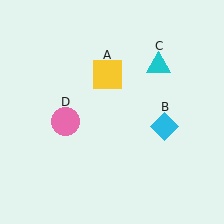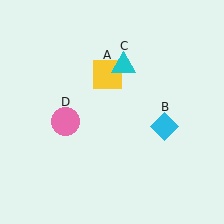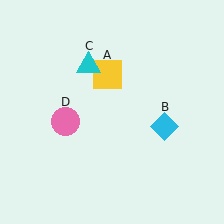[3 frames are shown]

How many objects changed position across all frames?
1 object changed position: cyan triangle (object C).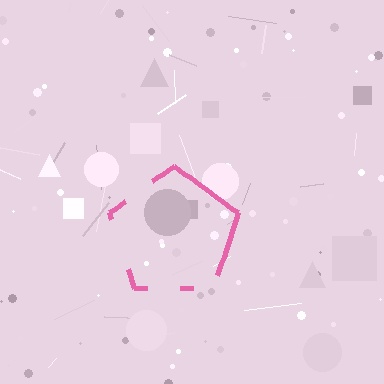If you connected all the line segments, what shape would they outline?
They would outline a pentagon.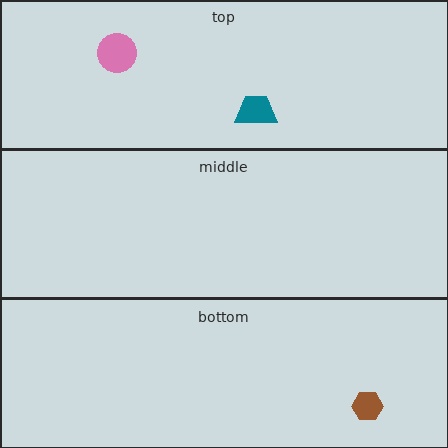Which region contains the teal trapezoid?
The top region.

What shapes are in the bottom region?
The brown hexagon.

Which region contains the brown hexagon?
The bottom region.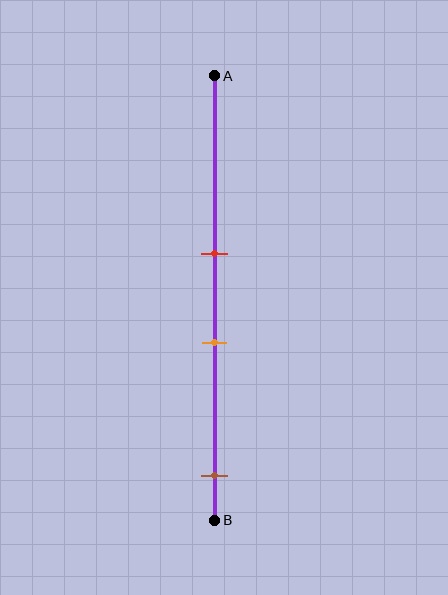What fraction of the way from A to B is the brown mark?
The brown mark is approximately 90% (0.9) of the way from A to B.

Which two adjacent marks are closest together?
The red and orange marks are the closest adjacent pair.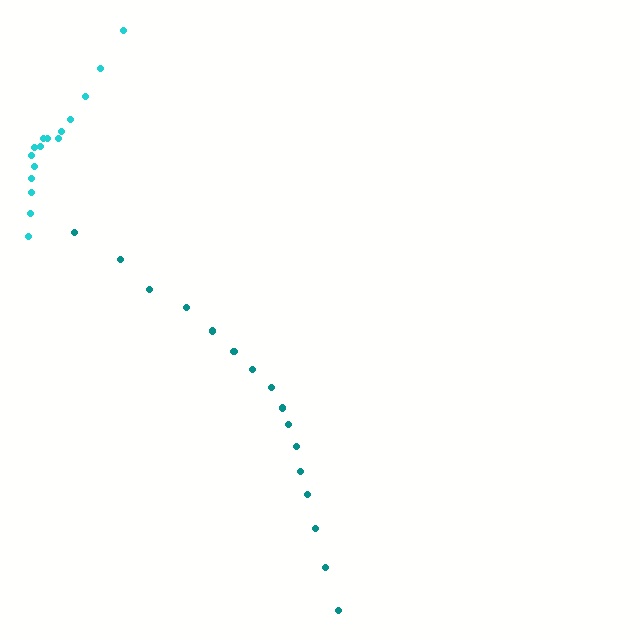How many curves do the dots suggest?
There are 2 distinct paths.